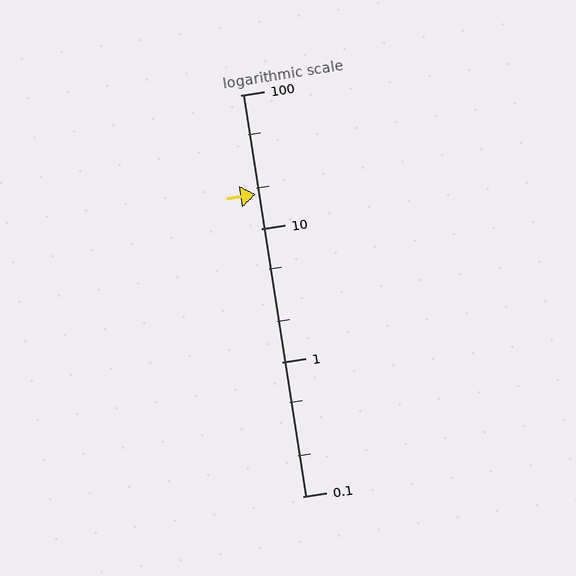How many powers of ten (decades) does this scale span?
The scale spans 3 decades, from 0.1 to 100.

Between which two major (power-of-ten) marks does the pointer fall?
The pointer is between 10 and 100.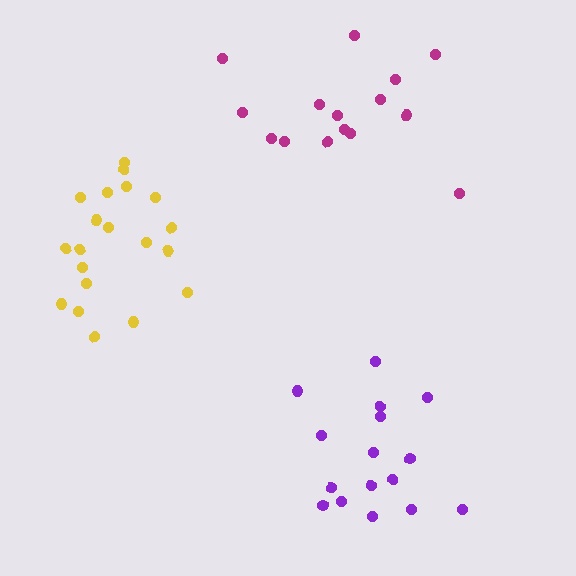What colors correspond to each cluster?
The clusters are colored: purple, yellow, magenta.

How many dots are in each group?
Group 1: 16 dots, Group 2: 20 dots, Group 3: 15 dots (51 total).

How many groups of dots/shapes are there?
There are 3 groups.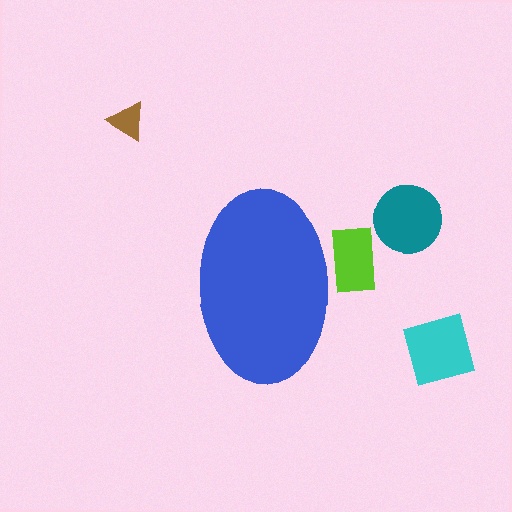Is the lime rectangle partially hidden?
Yes, the lime rectangle is partially hidden behind the blue ellipse.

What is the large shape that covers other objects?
A blue ellipse.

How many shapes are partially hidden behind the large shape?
1 shape is partially hidden.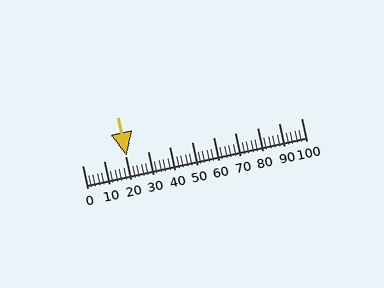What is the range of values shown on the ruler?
The ruler shows values from 0 to 100.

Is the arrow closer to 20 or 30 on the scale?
The arrow is closer to 20.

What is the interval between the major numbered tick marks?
The major tick marks are spaced 10 units apart.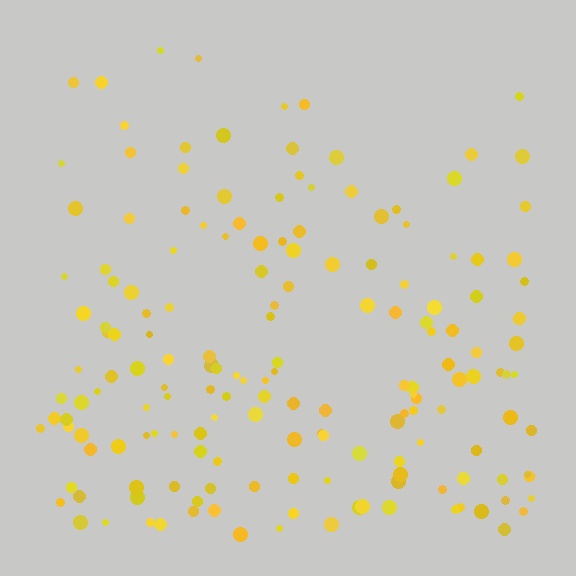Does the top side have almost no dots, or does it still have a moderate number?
Still a moderate number, just noticeably fewer than the bottom.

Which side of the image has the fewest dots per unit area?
The top.